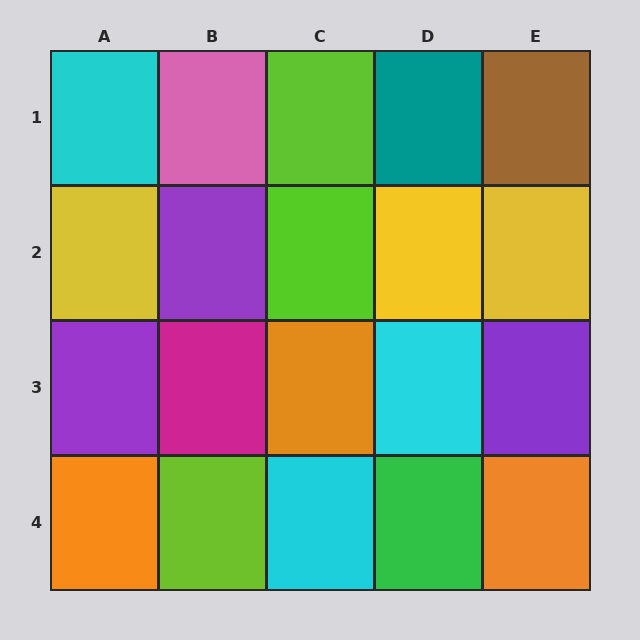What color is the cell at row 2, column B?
Purple.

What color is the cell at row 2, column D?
Yellow.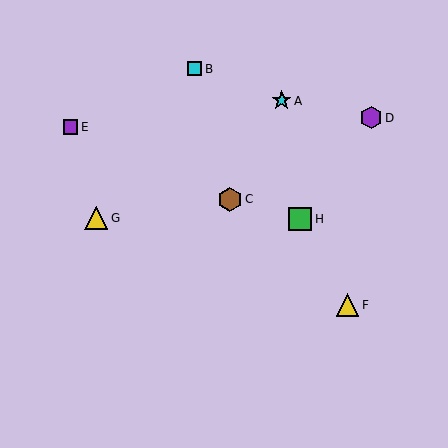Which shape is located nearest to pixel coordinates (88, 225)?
The yellow triangle (labeled G) at (96, 218) is nearest to that location.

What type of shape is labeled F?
Shape F is a yellow triangle.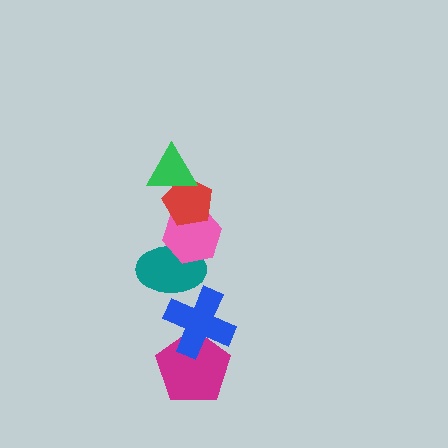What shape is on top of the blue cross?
The teal ellipse is on top of the blue cross.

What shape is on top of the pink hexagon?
The red pentagon is on top of the pink hexagon.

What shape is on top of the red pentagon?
The green triangle is on top of the red pentagon.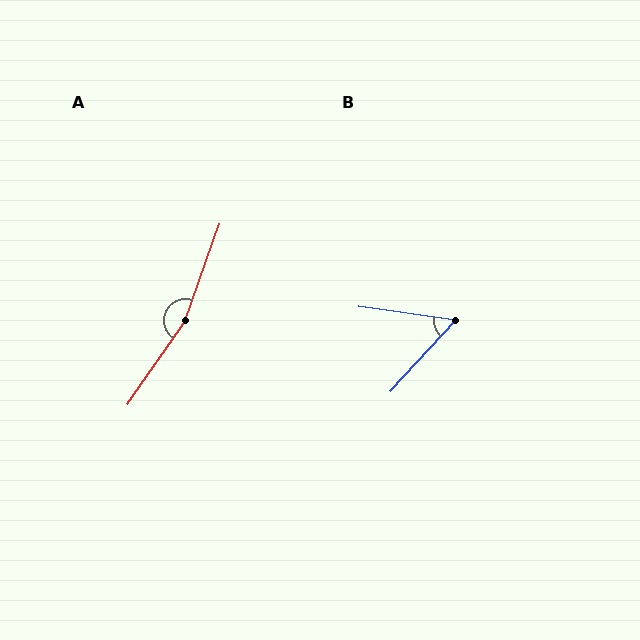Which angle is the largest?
A, at approximately 165 degrees.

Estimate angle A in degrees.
Approximately 165 degrees.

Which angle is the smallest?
B, at approximately 56 degrees.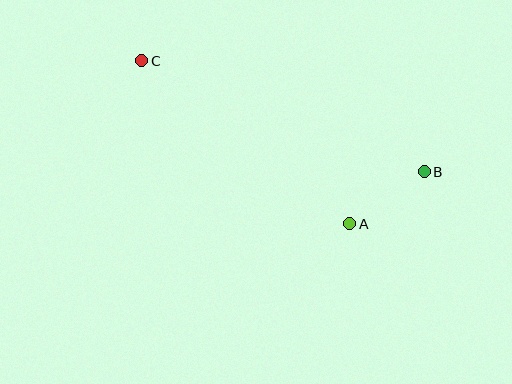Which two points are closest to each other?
Points A and B are closest to each other.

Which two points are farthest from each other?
Points B and C are farthest from each other.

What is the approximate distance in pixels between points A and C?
The distance between A and C is approximately 265 pixels.